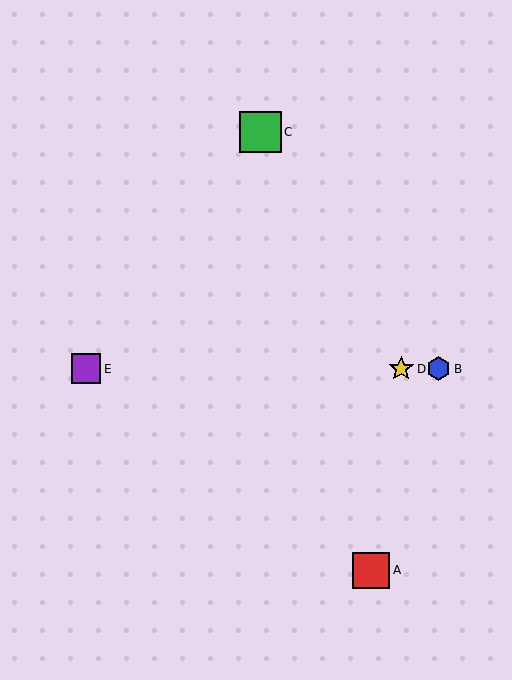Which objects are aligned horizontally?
Objects B, D, E are aligned horizontally.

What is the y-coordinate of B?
Object B is at y≈369.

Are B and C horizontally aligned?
No, B is at y≈369 and C is at y≈132.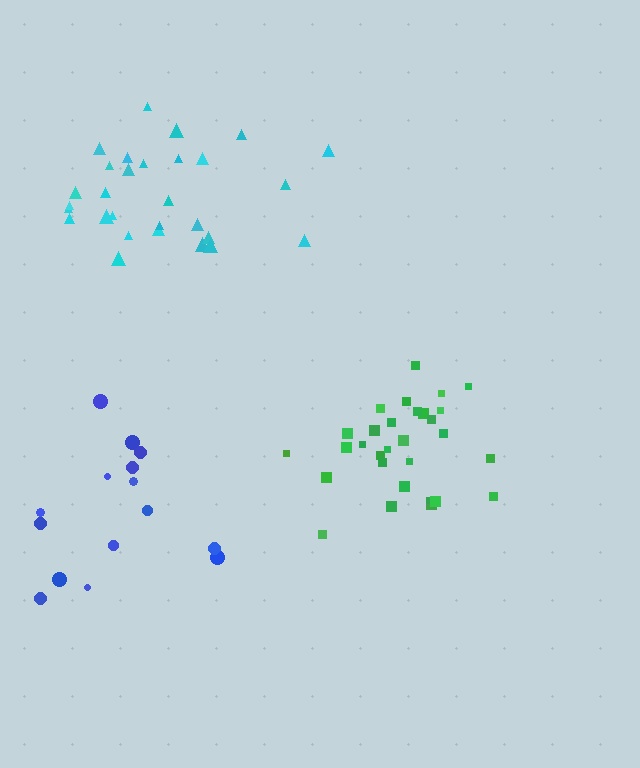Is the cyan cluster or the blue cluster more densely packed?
Cyan.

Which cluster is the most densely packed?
Green.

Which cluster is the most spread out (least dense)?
Blue.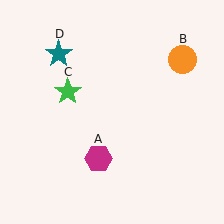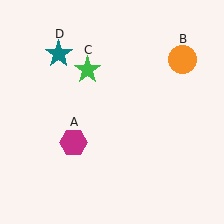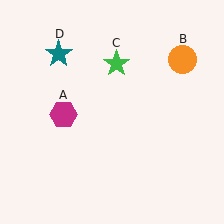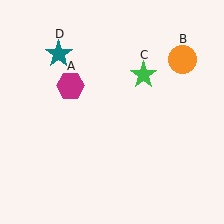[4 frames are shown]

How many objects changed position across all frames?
2 objects changed position: magenta hexagon (object A), green star (object C).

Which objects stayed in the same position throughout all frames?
Orange circle (object B) and teal star (object D) remained stationary.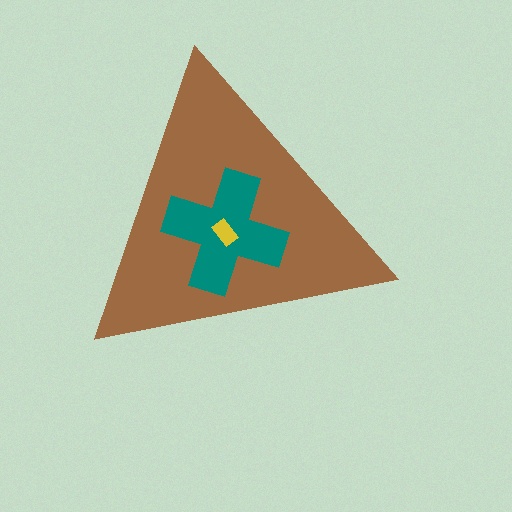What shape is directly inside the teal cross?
The yellow rectangle.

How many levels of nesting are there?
3.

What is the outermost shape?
The brown triangle.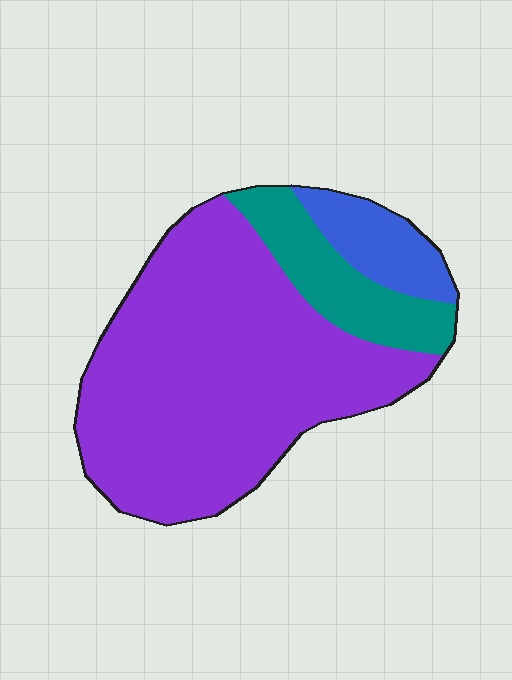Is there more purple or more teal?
Purple.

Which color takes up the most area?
Purple, at roughly 75%.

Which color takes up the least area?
Blue, at roughly 10%.